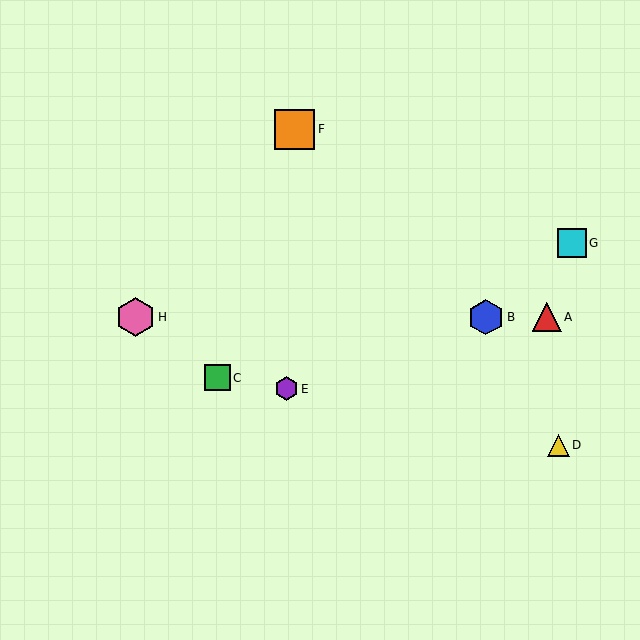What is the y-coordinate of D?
Object D is at y≈445.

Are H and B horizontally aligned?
Yes, both are at y≈317.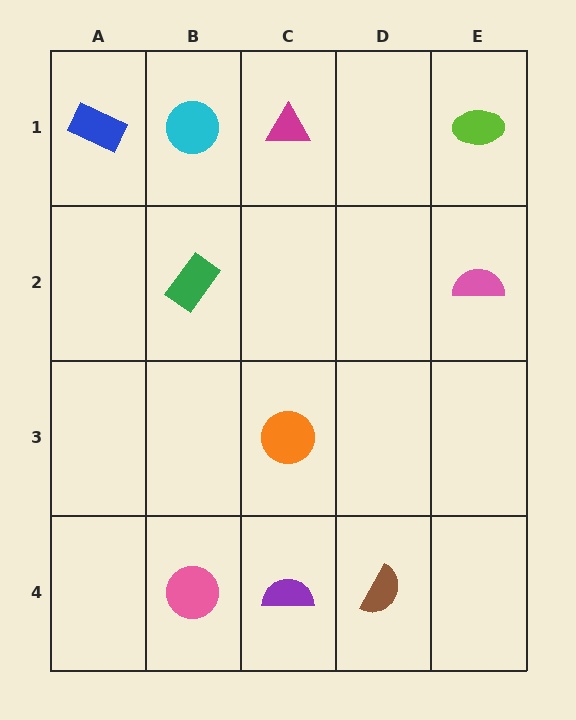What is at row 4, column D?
A brown semicircle.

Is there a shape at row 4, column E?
No, that cell is empty.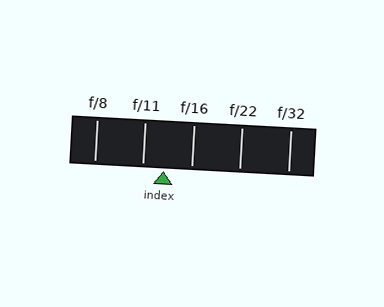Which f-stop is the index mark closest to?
The index mark is closest to f/11.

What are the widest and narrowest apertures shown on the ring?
The widest aperture shown is f/8 and the narrowest is f/32.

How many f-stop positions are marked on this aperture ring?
There are 5 f-stop positions marked.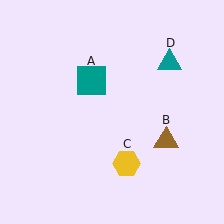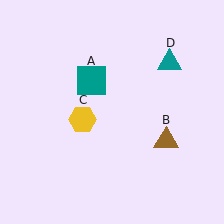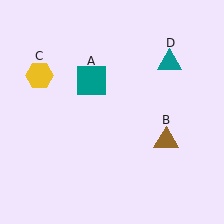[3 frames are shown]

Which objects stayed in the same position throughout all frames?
Teal square (object A) and brown triangle (object B) and teal triangle (object D) remained stationary.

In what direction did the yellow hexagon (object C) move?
The yellow hexagon (object C) moved up and to the left.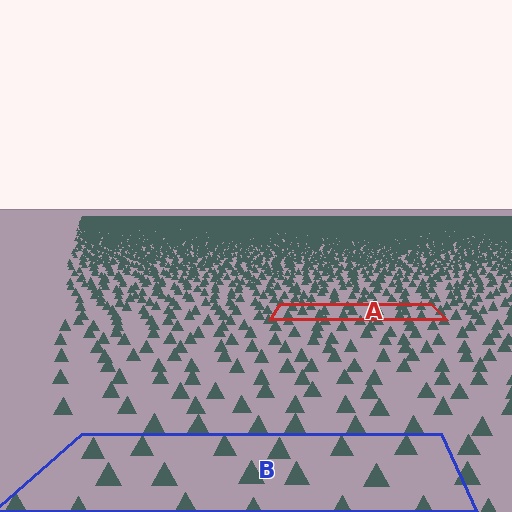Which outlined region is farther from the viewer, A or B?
Region A is farther from the viewer — the texture elements inside it appear smaller and more densely packed.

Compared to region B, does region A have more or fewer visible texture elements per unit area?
Region A has more texture elements per unit area — they are packed more densely because it is farther away.